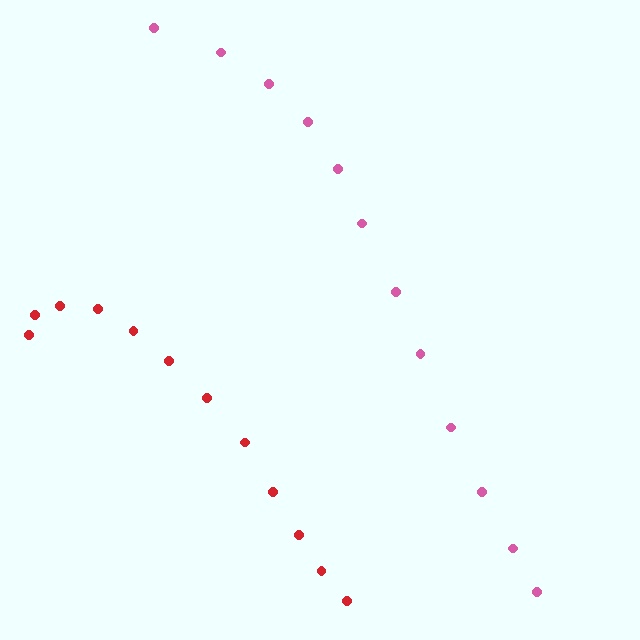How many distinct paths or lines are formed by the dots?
There are 2 distinct paths.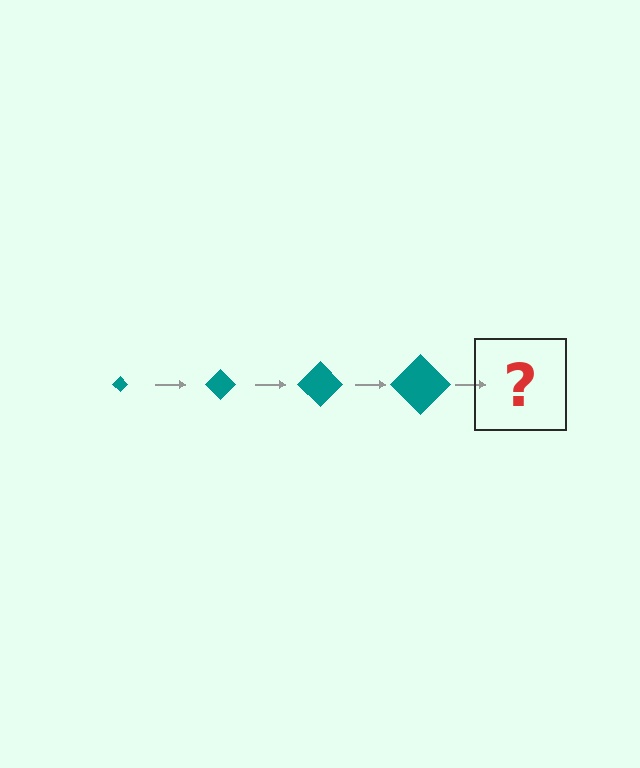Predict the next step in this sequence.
The next step is a teal diamond, larger than the previous one.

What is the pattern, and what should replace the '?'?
The pattern is that the diamond gets progressively larger each step. The '?' should be a teal diamond, larger than the previous one.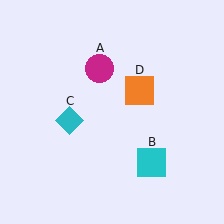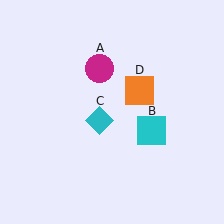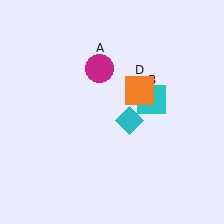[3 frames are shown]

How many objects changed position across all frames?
2 objects changed position: cyan square (object B), cyan diamond (object C).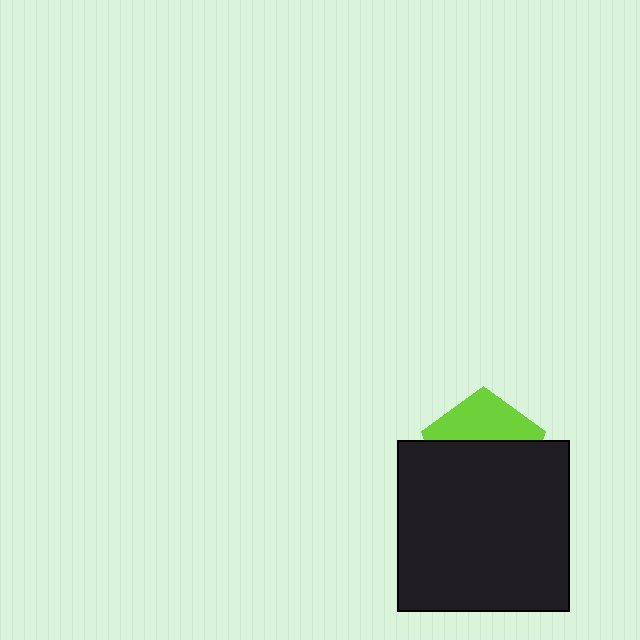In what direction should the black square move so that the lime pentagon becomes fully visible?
The black square should move down. That is the shortest direction to clear the overlap and leave the lime pentagon fully visible.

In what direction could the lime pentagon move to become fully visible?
The lime pentagon could move up. That would shift it out from behind the black square entirely.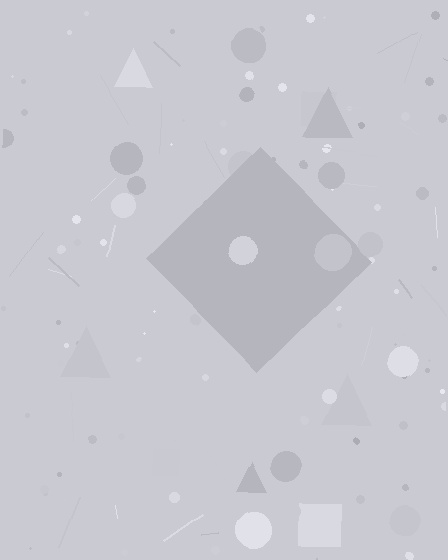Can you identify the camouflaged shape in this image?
The camouflaged shape is a diamond.